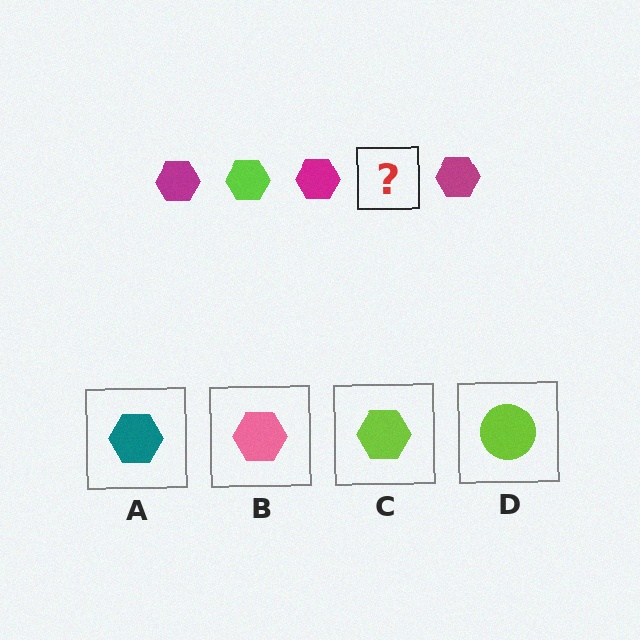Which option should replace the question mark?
Option C.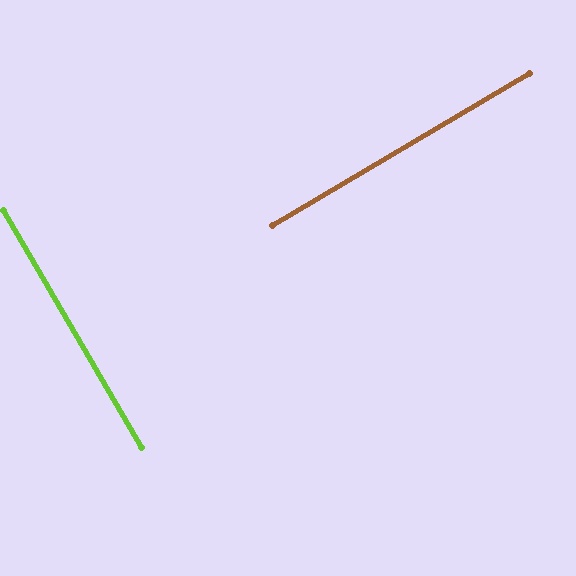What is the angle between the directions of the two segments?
Approximately 90 degrees.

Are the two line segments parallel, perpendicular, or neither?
Perpendicular — they meet at approximately 90°.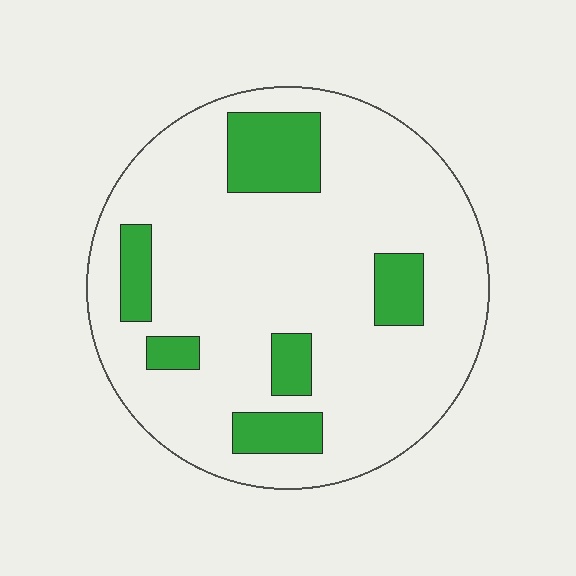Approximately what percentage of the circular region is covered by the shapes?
Approximately 20%.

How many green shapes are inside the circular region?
6.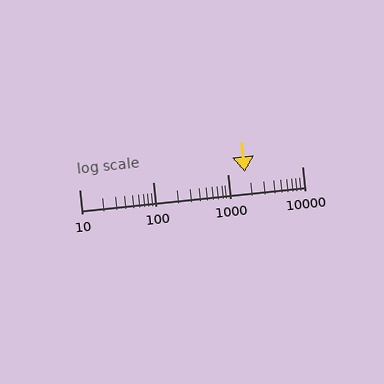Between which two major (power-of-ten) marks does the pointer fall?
The pointer is between 1000 and 10000.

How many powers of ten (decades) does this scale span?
The scale spans 3 decades, from 10 to 10000.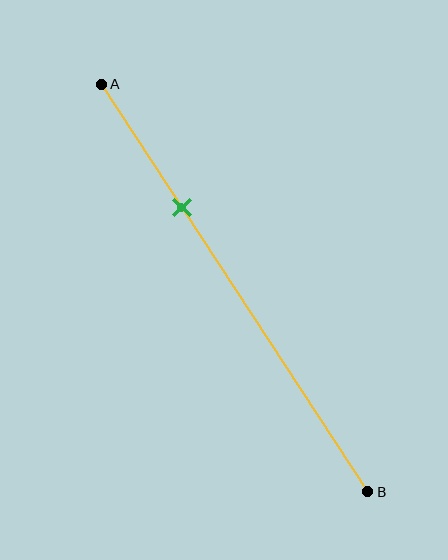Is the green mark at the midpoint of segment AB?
No, the mark is at about 30% from A, not at the 50% midpoint.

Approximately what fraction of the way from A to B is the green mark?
The green mark is approximately 30% of the way from A to B.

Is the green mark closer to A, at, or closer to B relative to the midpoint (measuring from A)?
The green mark is closer to point A than the midpoint of segment AB.